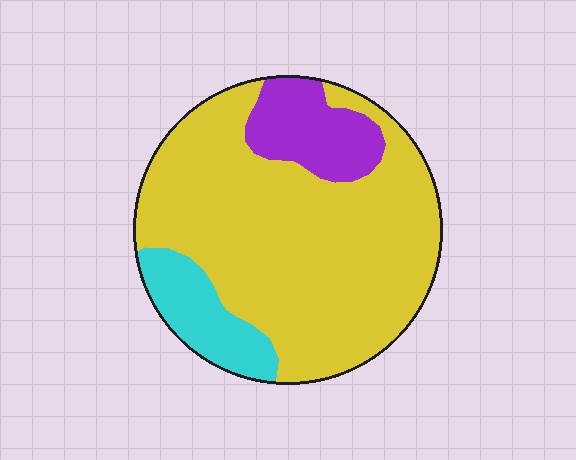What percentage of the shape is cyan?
Cyan takes up about one eighth (1/8) of the shape.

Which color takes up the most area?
Yellow, at roughly 75%.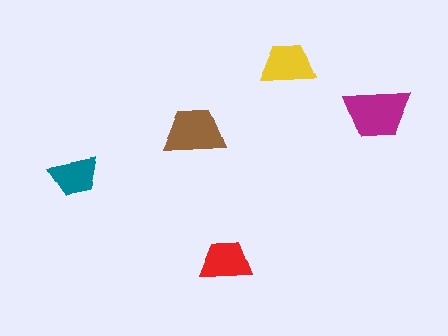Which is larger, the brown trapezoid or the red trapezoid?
The brown one.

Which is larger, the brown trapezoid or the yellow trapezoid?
The brown one.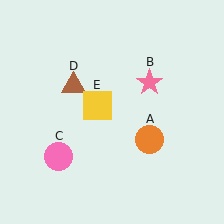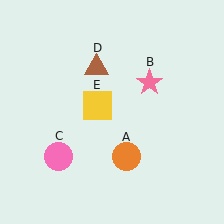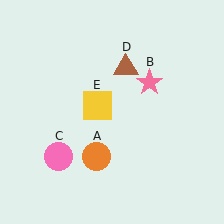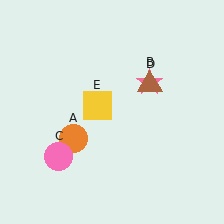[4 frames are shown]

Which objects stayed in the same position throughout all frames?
Pink star (object B) and pink circle (object C) and yellow square (object E) remained stationary.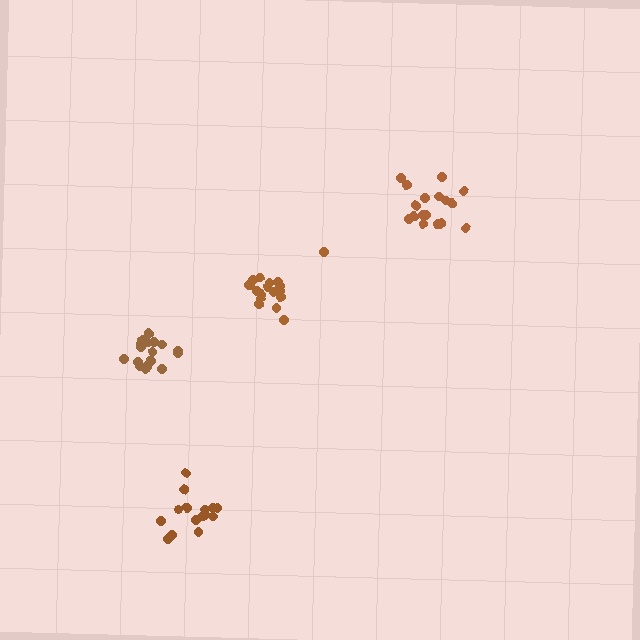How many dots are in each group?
Group 1: 17 dots, Group 2: 18 dots, Group 3: 15 dots, Group 4: 19 dots (69 total).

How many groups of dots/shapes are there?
There are 4 groups.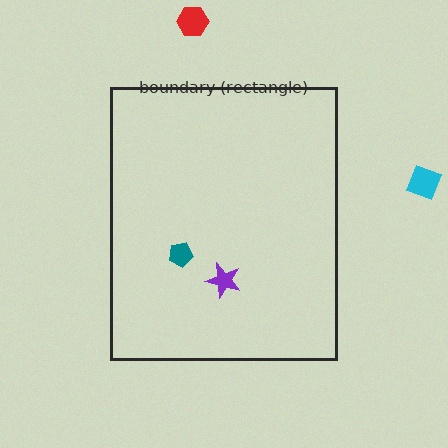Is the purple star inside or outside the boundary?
Inside.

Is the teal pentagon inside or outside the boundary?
Inside.